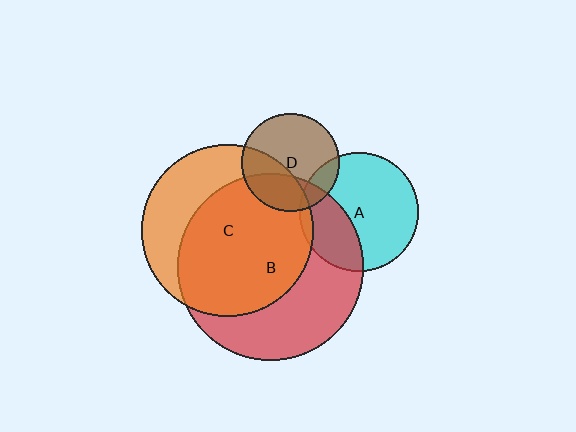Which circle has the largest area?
Circle B (red).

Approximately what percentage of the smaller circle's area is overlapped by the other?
Approximately 5%.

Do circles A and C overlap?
Yes.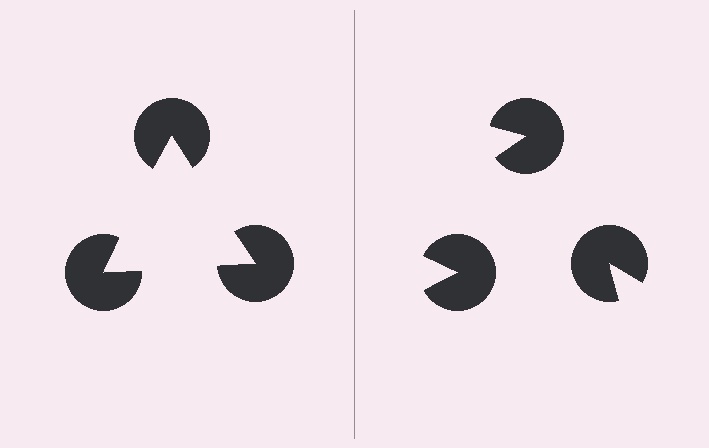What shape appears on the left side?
An illusory triangle.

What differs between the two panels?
The pac-man discs are positioned identically on both sides; only the wedge orientations differ. On the left they align to a triangle; on the right they are misaligned.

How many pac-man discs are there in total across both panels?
6 — 3 on each side.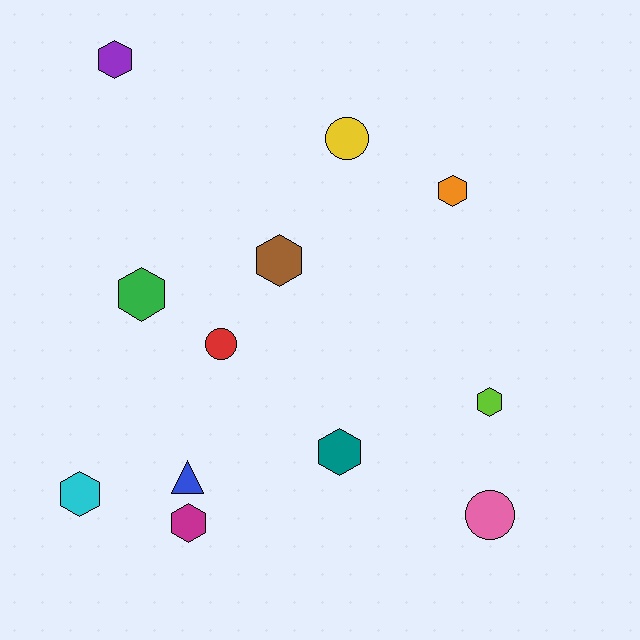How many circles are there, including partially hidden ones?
There are 3 circles.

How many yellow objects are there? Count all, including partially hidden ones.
There is 1 yellow object.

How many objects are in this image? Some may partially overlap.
There are 12 objects.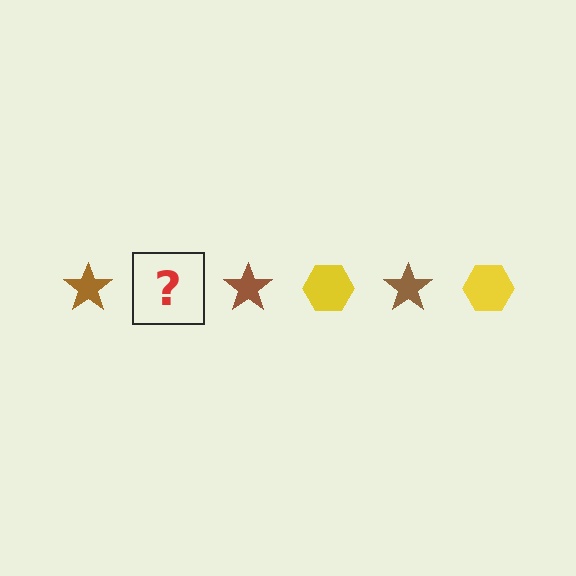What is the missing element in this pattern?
The missing element is a yellow hexagon.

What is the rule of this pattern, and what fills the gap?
The rule is that the pattern alternates between brown star and yellow hexagon. The gap should be filled with a yellow hexagon.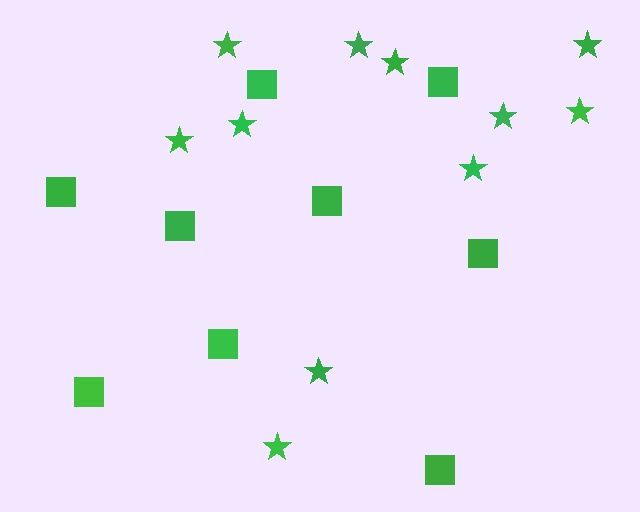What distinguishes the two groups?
There are 2 groups: one group of stars (11) and one group of squares (9).